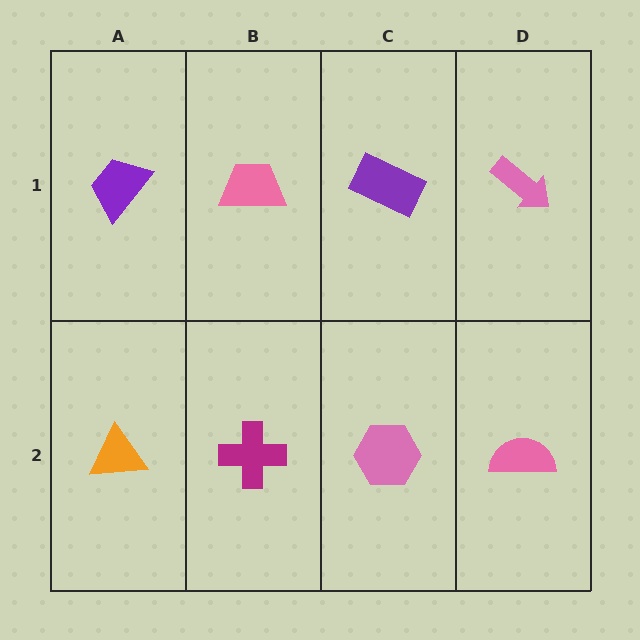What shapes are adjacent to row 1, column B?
A magenta cross (row 2, column B), a purple trapezoid (row 1, column A), a purple rectangle (row 1, column C).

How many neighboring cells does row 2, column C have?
3.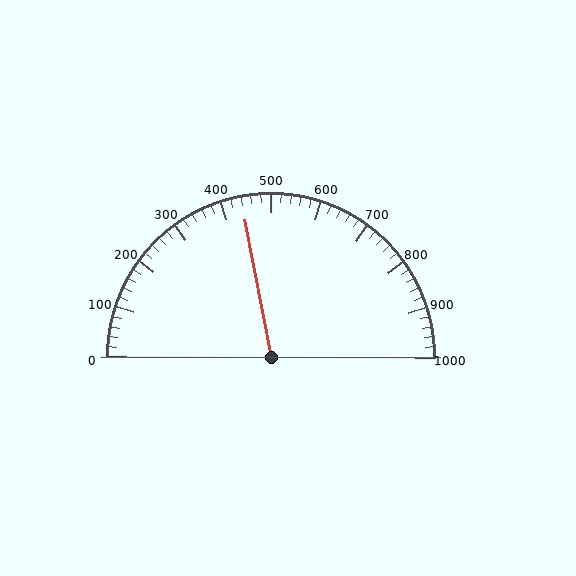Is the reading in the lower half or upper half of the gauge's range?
The reading is in the lower half of the range (0 to 1000).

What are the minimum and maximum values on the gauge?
The gauge ranges from 0 to 1000.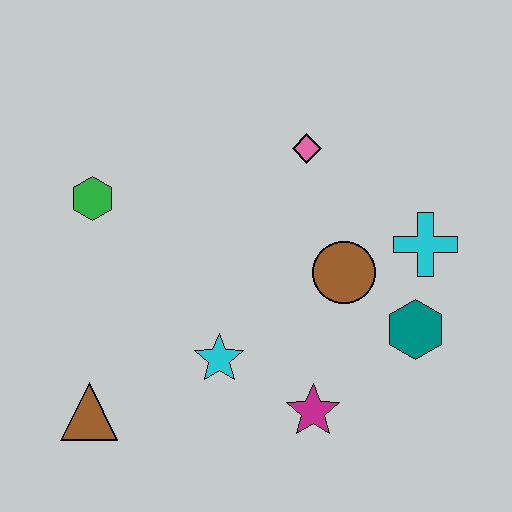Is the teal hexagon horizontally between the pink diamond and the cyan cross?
Yes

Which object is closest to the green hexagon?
The cyan star is closest to the green hexagon.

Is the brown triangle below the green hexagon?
Yes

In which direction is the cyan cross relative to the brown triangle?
The cyan cross is to the right of the brown triangle.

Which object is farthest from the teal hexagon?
The green hexagon is farthest from the teal hexagon.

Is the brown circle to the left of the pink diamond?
No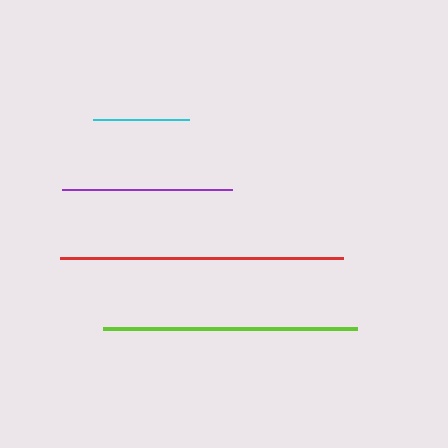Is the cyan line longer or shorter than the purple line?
The purple line is longer than the cyan line.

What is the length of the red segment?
The red segment is approximately 283 pixels long.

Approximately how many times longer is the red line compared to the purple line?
The red line is approximately 1.7 times the length of the purple line.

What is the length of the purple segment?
The purple segment is approximately 170 pixels long.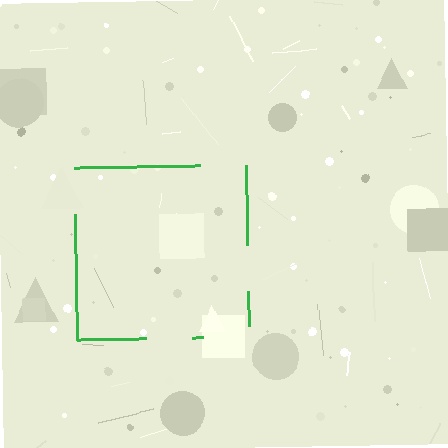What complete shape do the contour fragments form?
The contour fragments form a square.